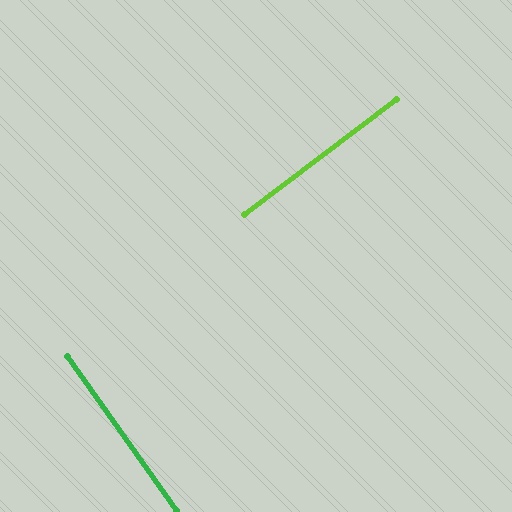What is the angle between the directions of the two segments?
Approximately 88 degrees.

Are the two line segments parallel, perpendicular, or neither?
Perpendicular — they meet at approximately 88°.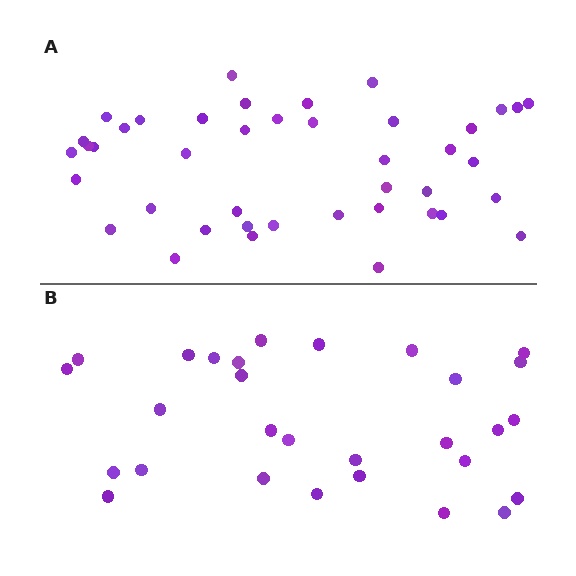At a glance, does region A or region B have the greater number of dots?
Region A (the top region) has more dots.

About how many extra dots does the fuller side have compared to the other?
Region A has approximately 15 more dots than region B.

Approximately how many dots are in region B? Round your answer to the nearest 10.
About 30 dots. (The exact count is 29, which rounds to 30.)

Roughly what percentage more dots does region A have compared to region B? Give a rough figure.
About 45% more.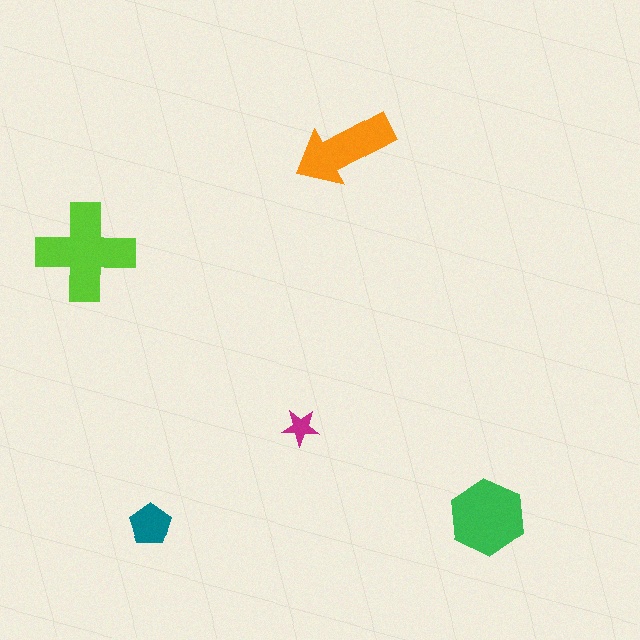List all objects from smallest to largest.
The magenta star, the teal pentagon, the orange arrow, the green hexagon, the lime cross.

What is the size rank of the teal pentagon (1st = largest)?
4th.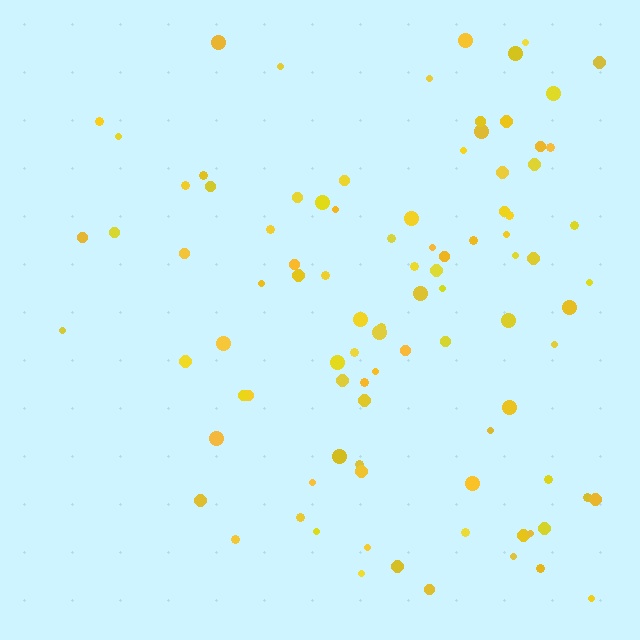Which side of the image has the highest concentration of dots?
The right.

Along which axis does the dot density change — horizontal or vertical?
Horizontal.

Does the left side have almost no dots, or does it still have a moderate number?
Still a moderate number, just noticeably fewer than the right.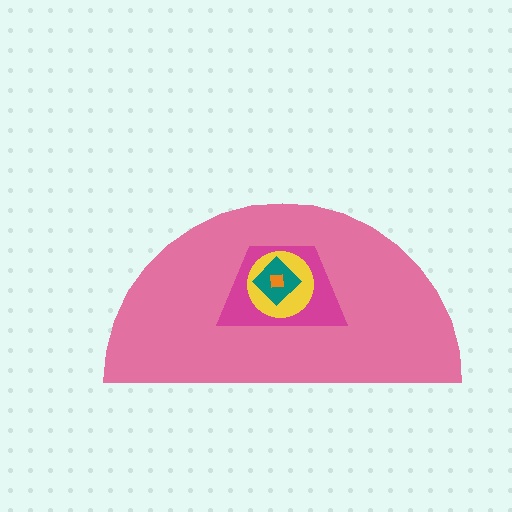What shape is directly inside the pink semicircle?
The magenta trapezoid.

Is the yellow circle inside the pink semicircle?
Yes.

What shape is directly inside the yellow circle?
The teal diamond.